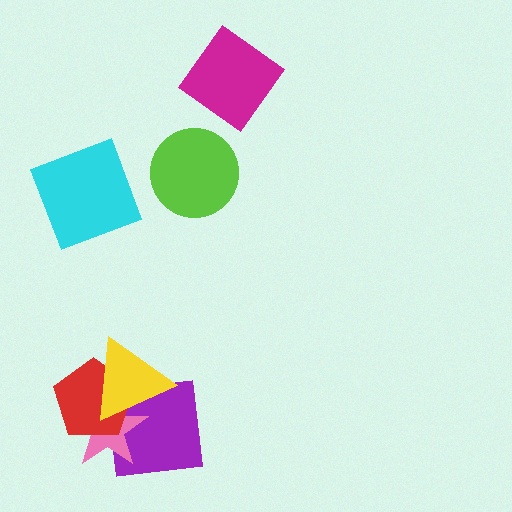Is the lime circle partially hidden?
No, no other shape covers it.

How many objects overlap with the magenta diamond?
0 objects overlap with the magenta diamond.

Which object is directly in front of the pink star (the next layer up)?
The red pentagon is directly in front of the pink star.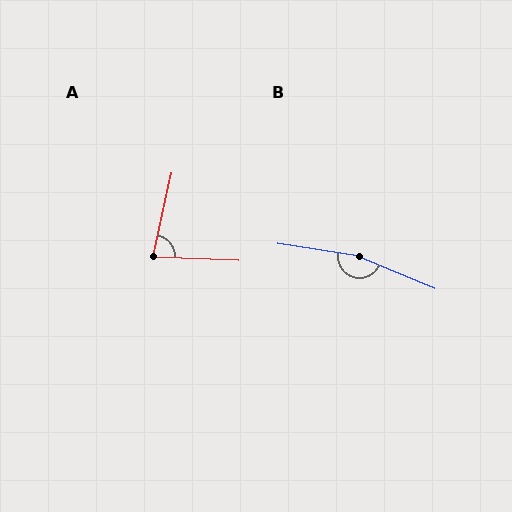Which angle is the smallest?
A, at approximately 80 degrees.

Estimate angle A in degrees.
Approximately 80 degrees.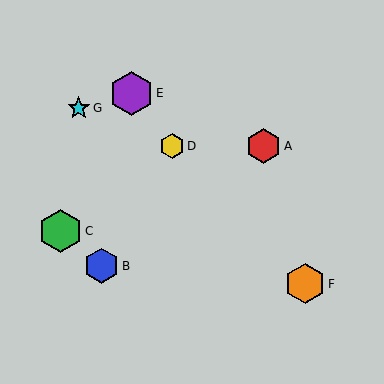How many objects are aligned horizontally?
2 objects (A, D) are aligned horizontally.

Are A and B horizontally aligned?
No, A is at y≈146 and B is at y≈266.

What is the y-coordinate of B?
Object B is at y≈266.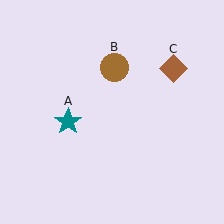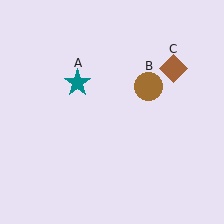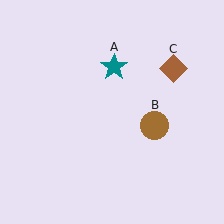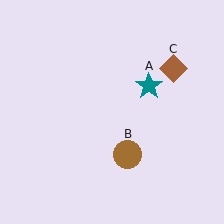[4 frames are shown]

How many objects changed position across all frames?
2 objects changed position: teal star (object A), brown circle (object B).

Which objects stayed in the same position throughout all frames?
Brown diamond (object C) remained stationary.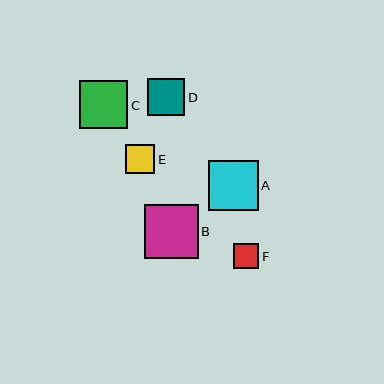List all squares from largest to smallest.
From largest to smallest: B, A, C, D, E, F.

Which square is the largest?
Square B is the largest with a size of approximately 54 pixels.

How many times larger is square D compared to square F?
Square D is approximately 1.5 times the size of square F.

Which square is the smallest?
Square F is the smallest with a size of approximately 25 pixels.